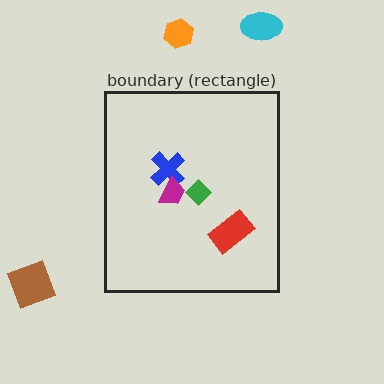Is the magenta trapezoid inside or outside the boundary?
Inside.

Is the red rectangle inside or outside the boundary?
Inside.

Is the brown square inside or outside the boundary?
Outside.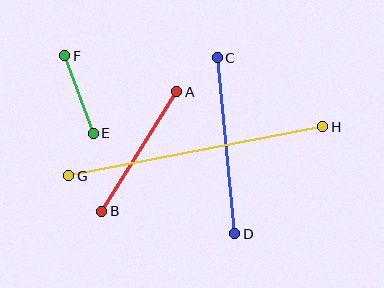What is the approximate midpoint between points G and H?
The midpoint is at approximately (196, 151) pixels.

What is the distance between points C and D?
The distance is approximately 177 pixels.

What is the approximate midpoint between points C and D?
The midpoint is at approximately (226, 146) pixels.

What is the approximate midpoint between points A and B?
The midpoint is at approximately (139, 151) pixels.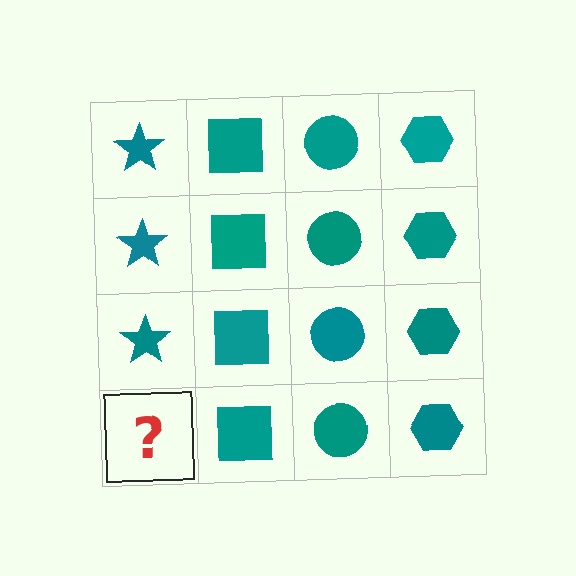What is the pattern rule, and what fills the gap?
The rule is that each column has a consistent shape. The gap should be filled with a teal star.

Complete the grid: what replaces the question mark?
The question mark should be replaced with a teal star.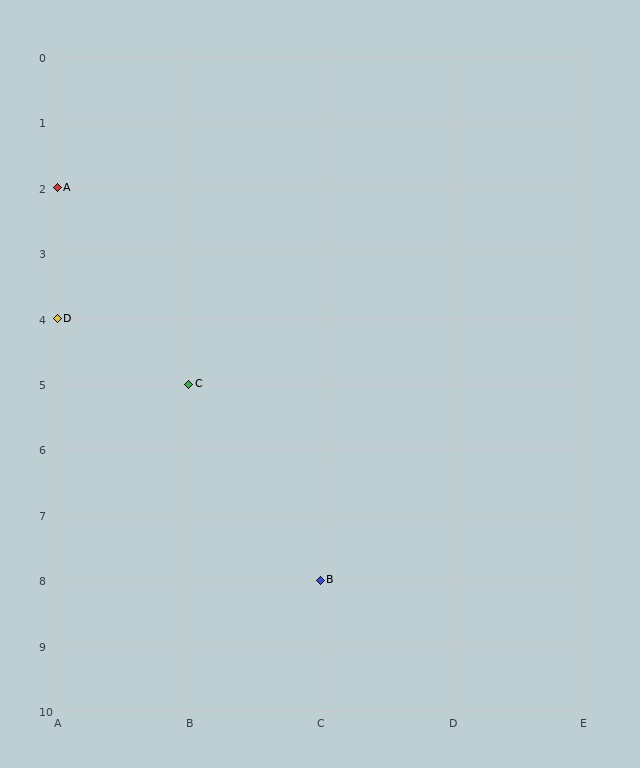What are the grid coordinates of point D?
Point D is at grid coordinates (A, 4).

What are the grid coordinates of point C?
Point C is at grid coordinates (B, 5).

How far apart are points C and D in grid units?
Points C and D are 1 column and 1 row apart (about 1.4 grid units diagonally).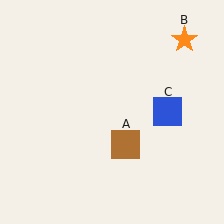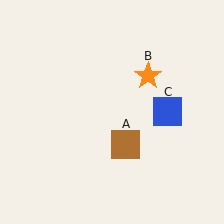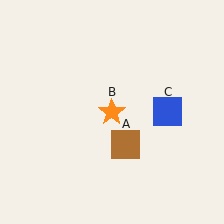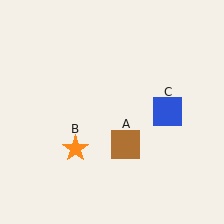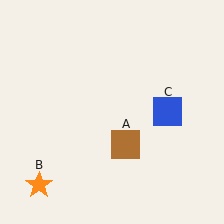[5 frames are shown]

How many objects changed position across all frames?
1 object changed position: orange star (object B).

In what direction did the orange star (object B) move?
The orange star (object B) moved down and to the left.